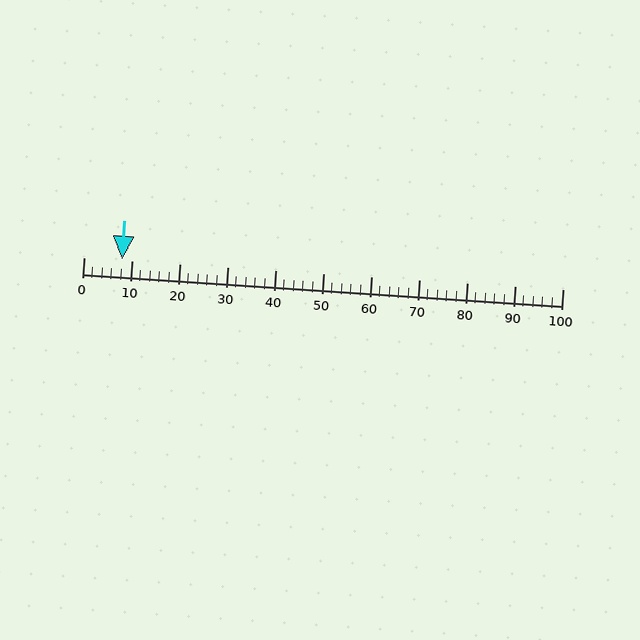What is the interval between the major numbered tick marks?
The major tick marks are spaced 10 units apart.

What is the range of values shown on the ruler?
The ruler shows values from 0 to 100.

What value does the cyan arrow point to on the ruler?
The cyan arrow points to approximately 8.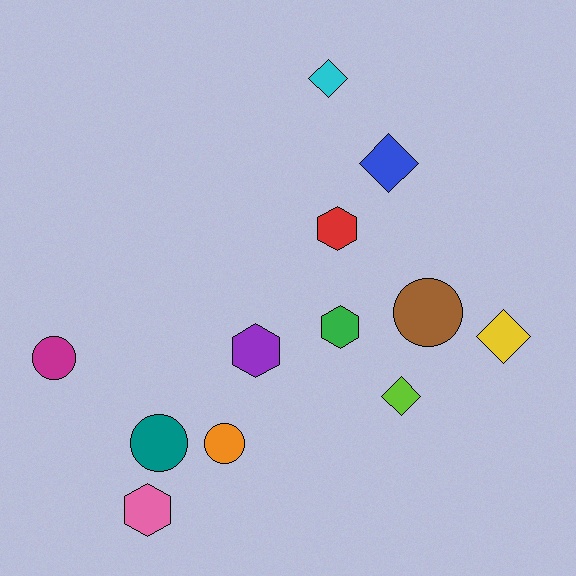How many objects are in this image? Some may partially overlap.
There are 12 objects.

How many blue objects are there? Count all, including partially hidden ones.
There is 1 blue object.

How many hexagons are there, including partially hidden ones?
There are 4 hexagons.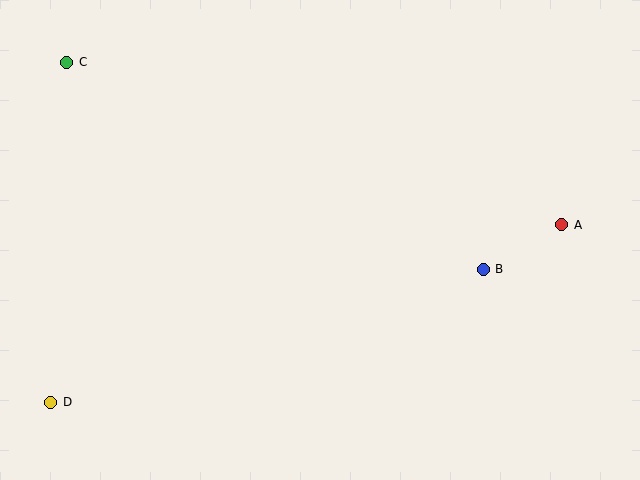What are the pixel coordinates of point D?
Point D is at (51, 402).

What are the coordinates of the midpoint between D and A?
The midpoint between D and A is at (306, 313).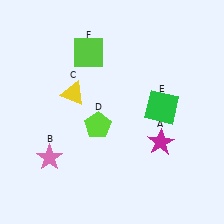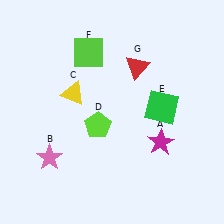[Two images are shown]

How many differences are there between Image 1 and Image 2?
There is 1 difference between the two images.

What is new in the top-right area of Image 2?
A red triangle (G) was added in the top-right area of Image 2.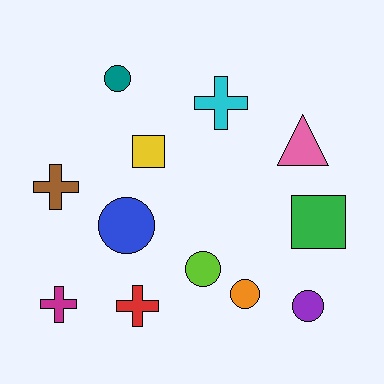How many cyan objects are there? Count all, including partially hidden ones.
There is 1 cyan object.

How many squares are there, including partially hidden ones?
There are 2 squares.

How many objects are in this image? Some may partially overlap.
There are 12 objects.